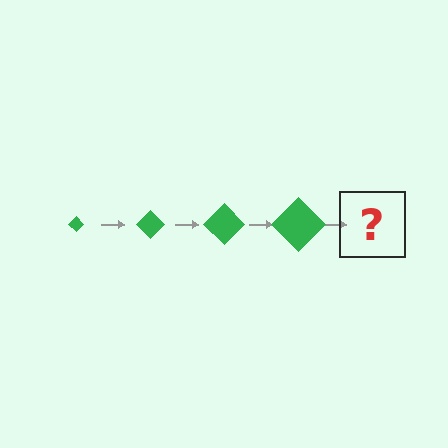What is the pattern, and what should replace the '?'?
The pattern is that the diamond gets progressively larger each step. The '?' should be a green diamond, larger than the previous one.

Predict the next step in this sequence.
The next step is a green diamond, larger than the previous one.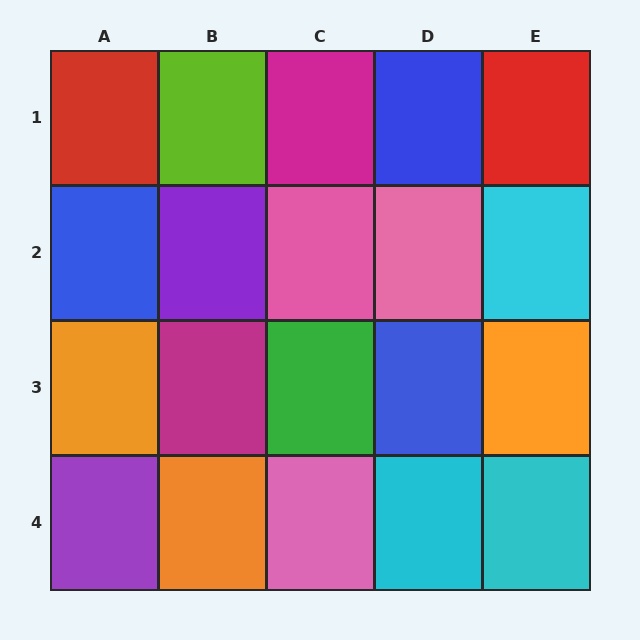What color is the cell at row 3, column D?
Blue.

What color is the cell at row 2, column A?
Blue.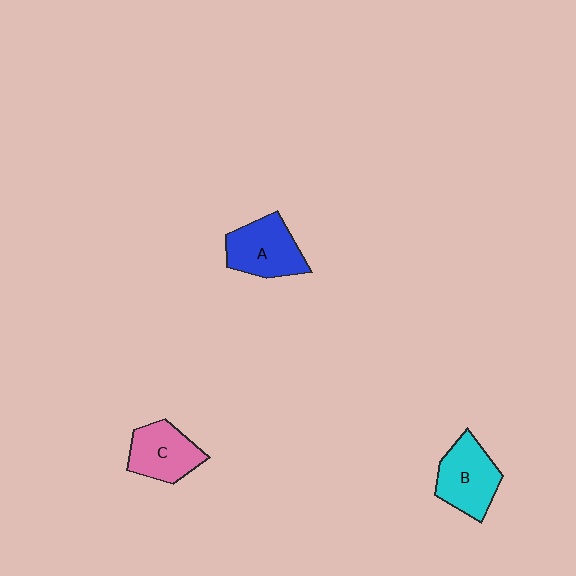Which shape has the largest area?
Shape B (cyan).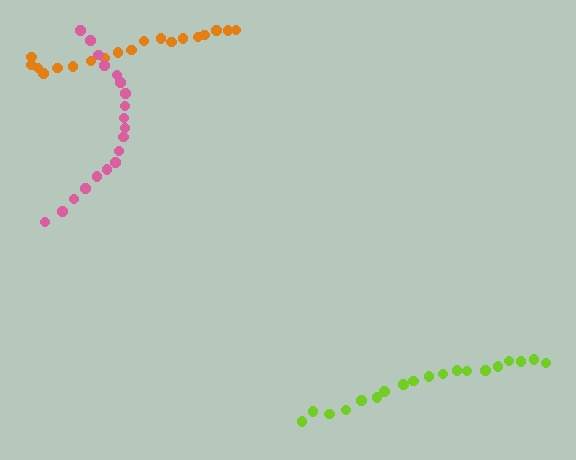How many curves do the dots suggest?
There are 3 distinct paths.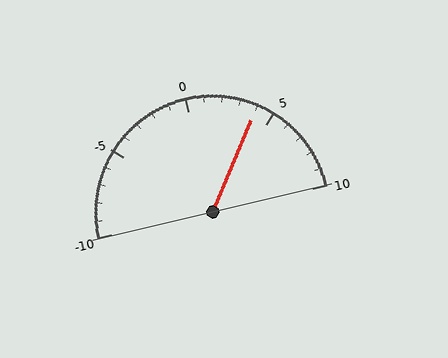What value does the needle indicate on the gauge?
The needle indicates approximately 4.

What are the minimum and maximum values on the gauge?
The gauge ranges from -10 to 10.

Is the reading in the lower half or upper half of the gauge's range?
The reading is in the upper half of the range (-10 to 10).